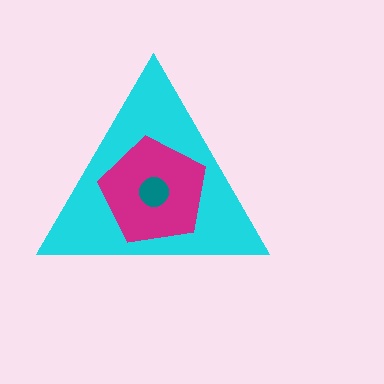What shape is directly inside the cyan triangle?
The magenta pentagon.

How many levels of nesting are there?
3.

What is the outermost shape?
The cyan triangle.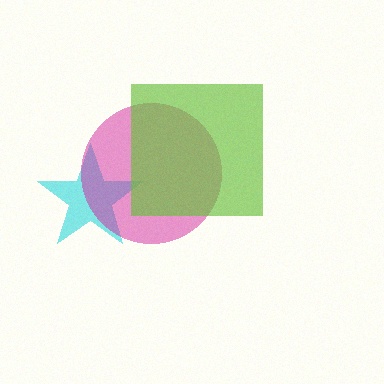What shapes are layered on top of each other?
The layered shapes are: a cyan star, a magenta circle, a lime square.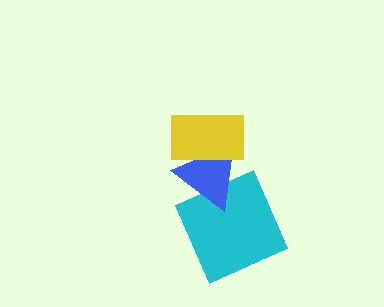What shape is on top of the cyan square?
The blue triangle is on top of the cyan square.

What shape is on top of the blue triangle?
The yellow rectangle is on top of the blue triangle.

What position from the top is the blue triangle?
The blue triangle is 2nd from the top.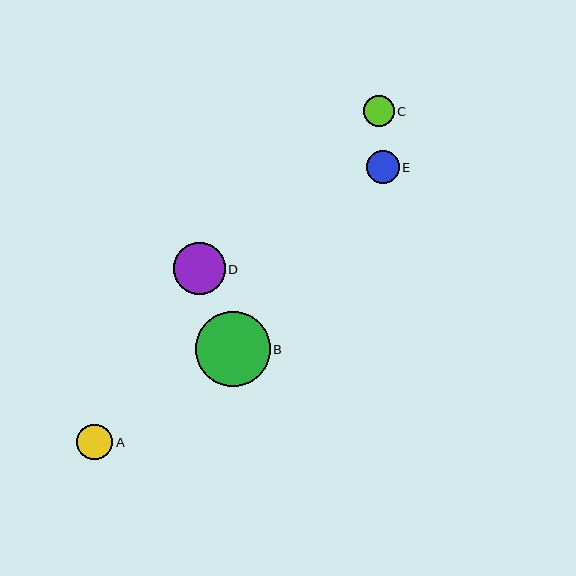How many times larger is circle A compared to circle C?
Circle A is approximately 1.2 times the size of circle C.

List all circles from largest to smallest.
From largest to smallest: B, D, A, E, C.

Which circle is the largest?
Circle B is the largest with a size of approximately 75 pixels.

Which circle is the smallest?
Circle C is the smallest with a size of approximately 31 pixels.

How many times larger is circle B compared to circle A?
Circle B is approximately 2.1 times the size of circle A.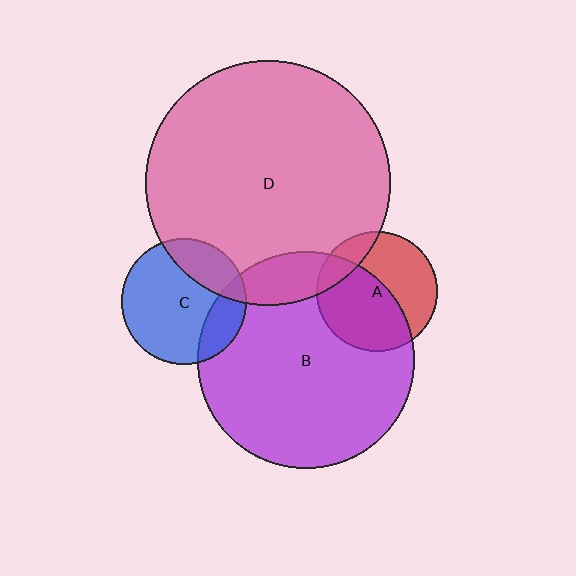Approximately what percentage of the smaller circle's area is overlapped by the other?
Approximately 25%.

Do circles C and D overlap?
Yes.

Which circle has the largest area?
Circle D (pink).